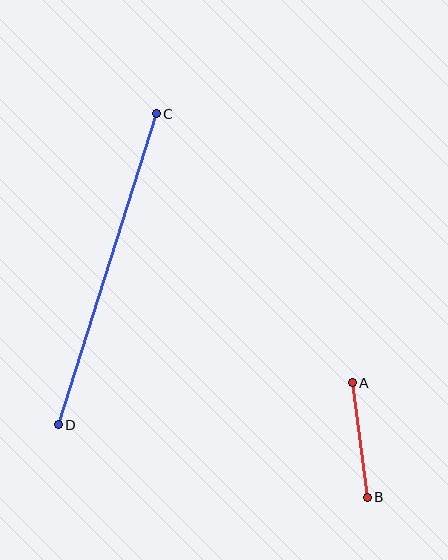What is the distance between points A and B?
The distance is approximately 115 pixels.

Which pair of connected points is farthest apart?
Points C and D are farthest apart.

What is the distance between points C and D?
The distance is approximately 326 pixels.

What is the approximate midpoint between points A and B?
The midpoint is at approximately (360, 440) pixels.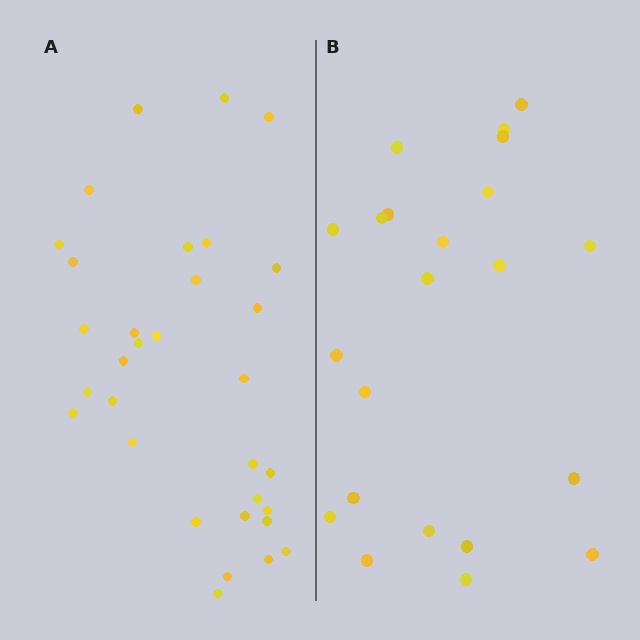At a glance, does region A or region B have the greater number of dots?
Region A (the left region) has more dots.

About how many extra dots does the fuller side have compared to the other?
Region A has roughly 10 or so more dots than region B.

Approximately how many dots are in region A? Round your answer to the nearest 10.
About 30 dots. (The exact count is 32, which rounds to 30.)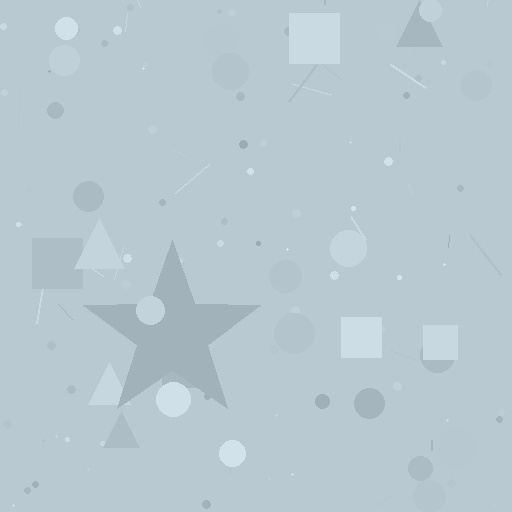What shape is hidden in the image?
A star is hidden in the image.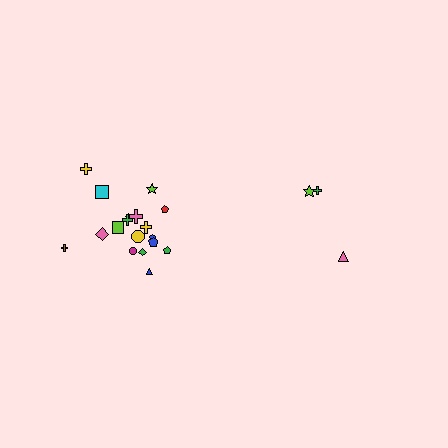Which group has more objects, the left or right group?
The left group.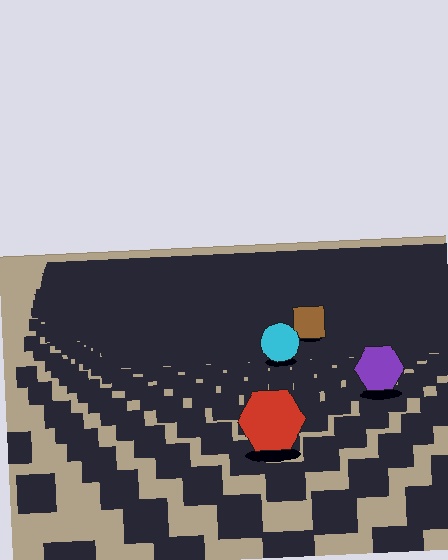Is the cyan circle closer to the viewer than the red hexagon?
No. The red hexagon is closer — you can tell from the texture gradient: the ground texture is coarser near it.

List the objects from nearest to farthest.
From nearest to farthest: the red hexagon, the purple hexagon, the cyan circle, the brown square.